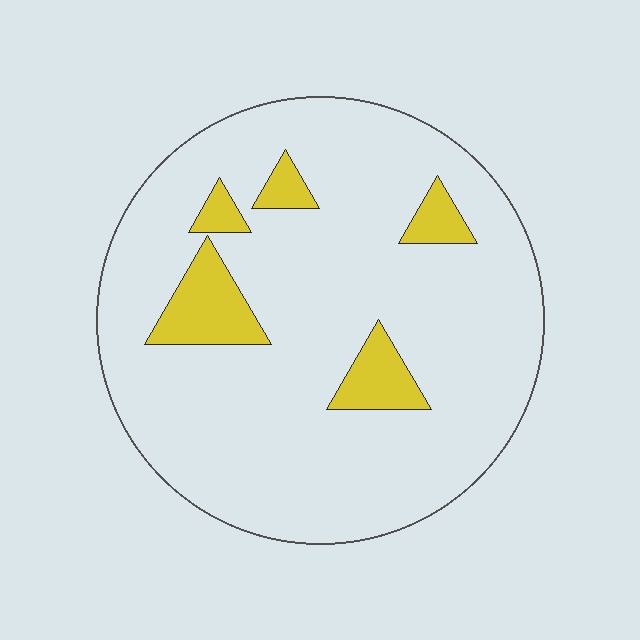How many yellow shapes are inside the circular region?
5.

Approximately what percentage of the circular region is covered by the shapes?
Approximately 10%.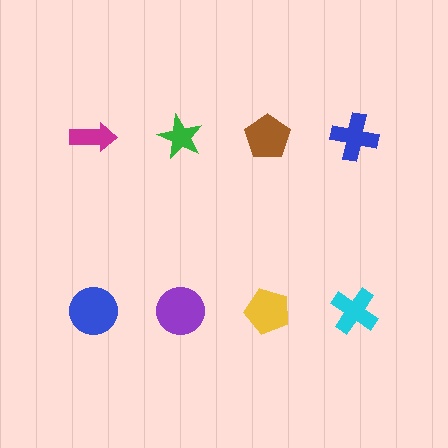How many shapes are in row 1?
4 shapes.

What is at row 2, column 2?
A purple circle.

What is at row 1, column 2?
A green star.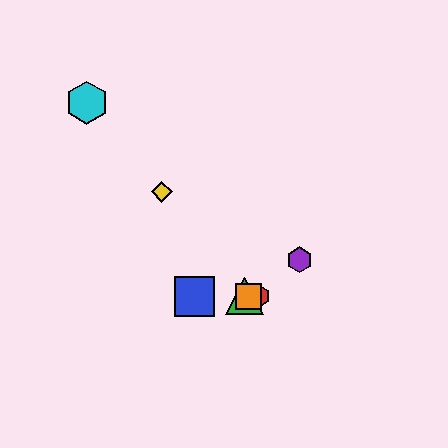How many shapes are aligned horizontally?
4 shapes (the red hexagon, the blue square, the green triangle, the orange square) are aligned horizontally.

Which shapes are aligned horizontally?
The red hexagon, the blue square, the green triangle, the orange square are aligned horizontally.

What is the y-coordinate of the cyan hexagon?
The cyan hexagon is at y≈103.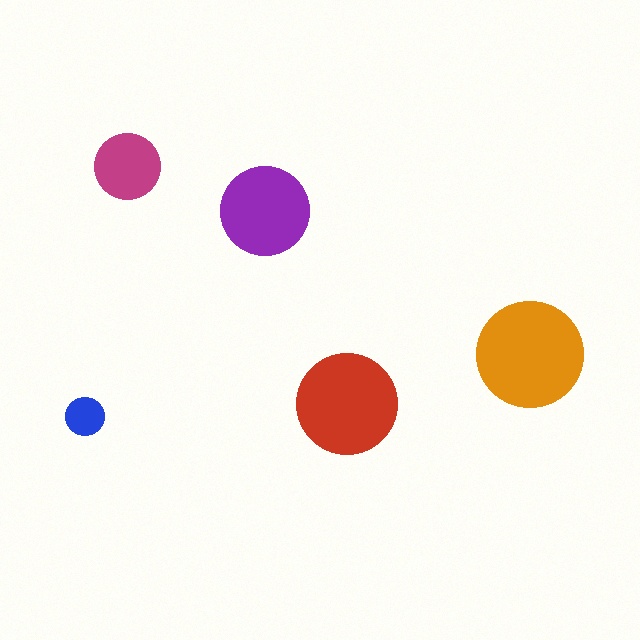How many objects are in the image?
There are 5 objects in the image.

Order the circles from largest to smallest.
the orange one, the red one, the purple one, the magenta one, the blue one.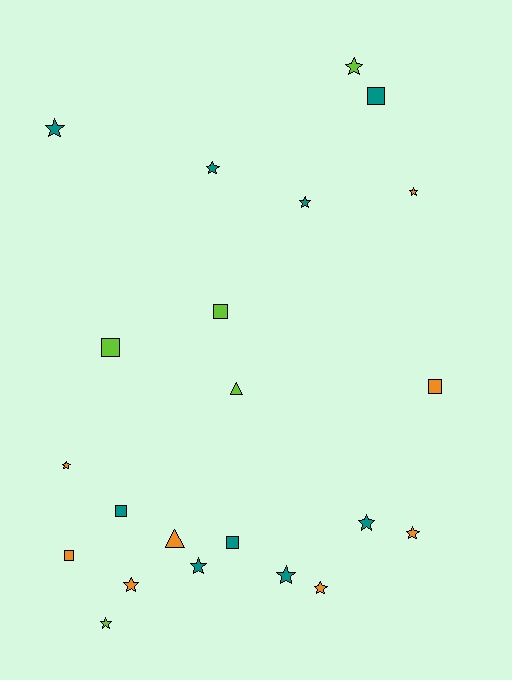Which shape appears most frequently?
Star, with 13 objects.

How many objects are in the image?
There are 22 objects.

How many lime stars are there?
There are 2 lime stars.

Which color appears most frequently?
Teal, with 9 objects.